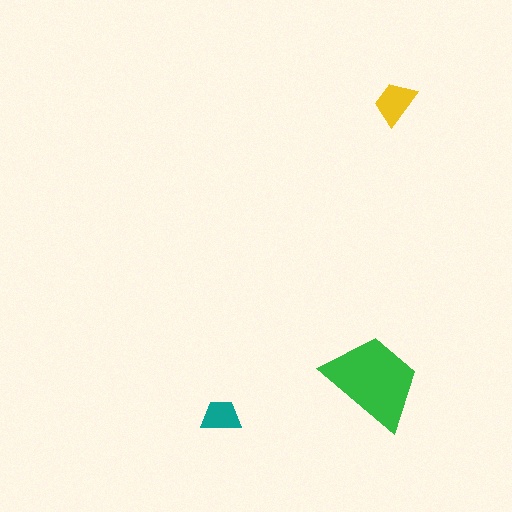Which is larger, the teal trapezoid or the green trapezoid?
The green one.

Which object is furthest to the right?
The yellow trapezoid is rightmost.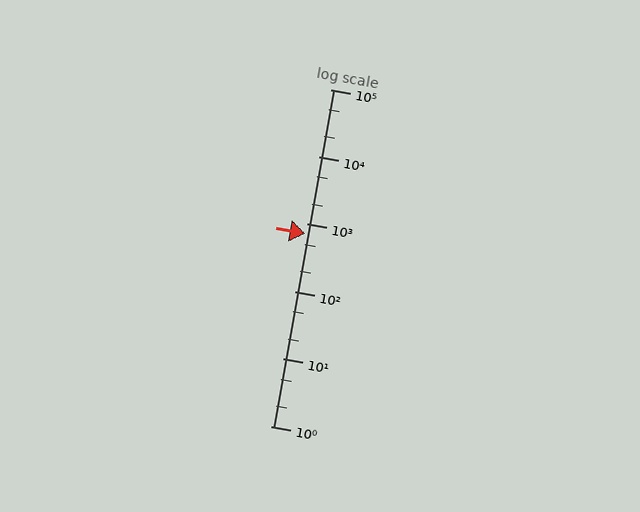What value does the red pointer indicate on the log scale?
The pointer indicates approximately 730.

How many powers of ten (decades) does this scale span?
The scale spans 5 decades, from 1 to 100000.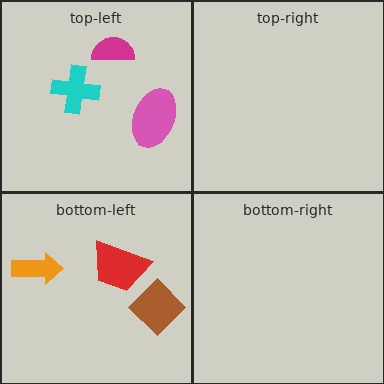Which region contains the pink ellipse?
The top-left region.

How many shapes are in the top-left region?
3.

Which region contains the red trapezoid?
The bottom-left region.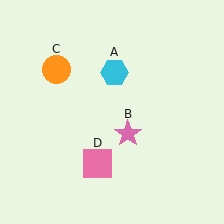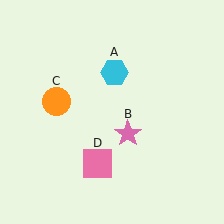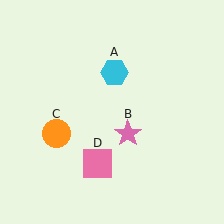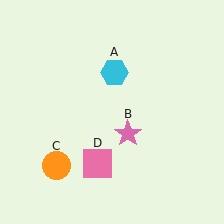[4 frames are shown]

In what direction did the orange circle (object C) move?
The orange circle (object C) moved down.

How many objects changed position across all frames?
1 object changed position: orange circle (object C).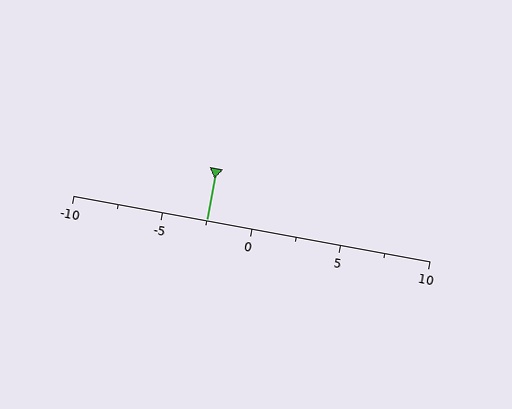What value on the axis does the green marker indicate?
The marker indicates approximately -2.5.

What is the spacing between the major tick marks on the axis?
The major ticks are spaced 5 apart.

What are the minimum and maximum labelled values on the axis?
The axis runs from -10 to 10.